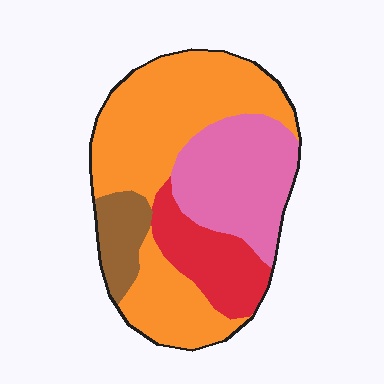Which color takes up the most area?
Orange, at roughly 50%.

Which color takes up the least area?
Brown, at roughly 10%.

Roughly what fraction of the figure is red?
Red takes up about one sixth (1/6) of the figure.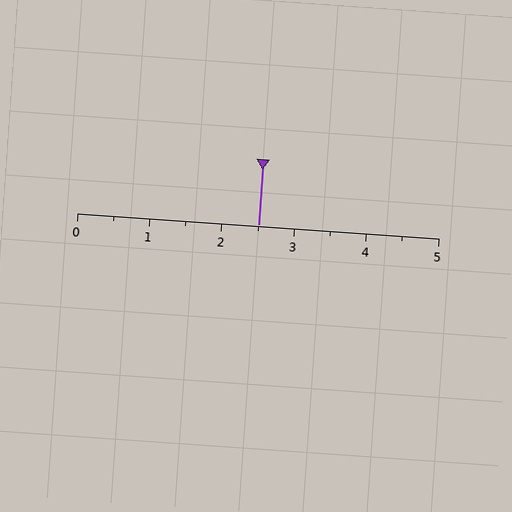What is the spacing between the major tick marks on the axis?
The major ticks are spaced 1 apart.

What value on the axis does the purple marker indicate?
The marker indicates approximately 2.5.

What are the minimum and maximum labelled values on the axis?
The axis runs from 0 to 5.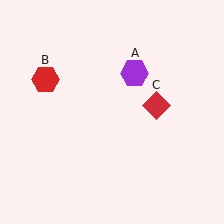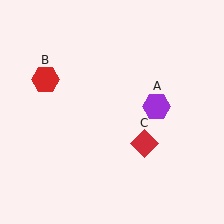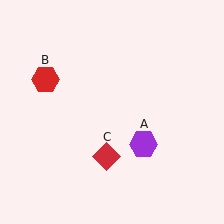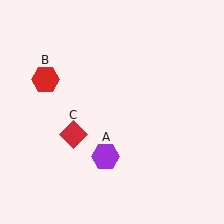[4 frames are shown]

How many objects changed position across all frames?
2 objects changed position: purple hexagon (object A), red diamond (object C).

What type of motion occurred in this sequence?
The purple hexagon (object A), red diamond (object C) rotated clockwise around the center of the scene.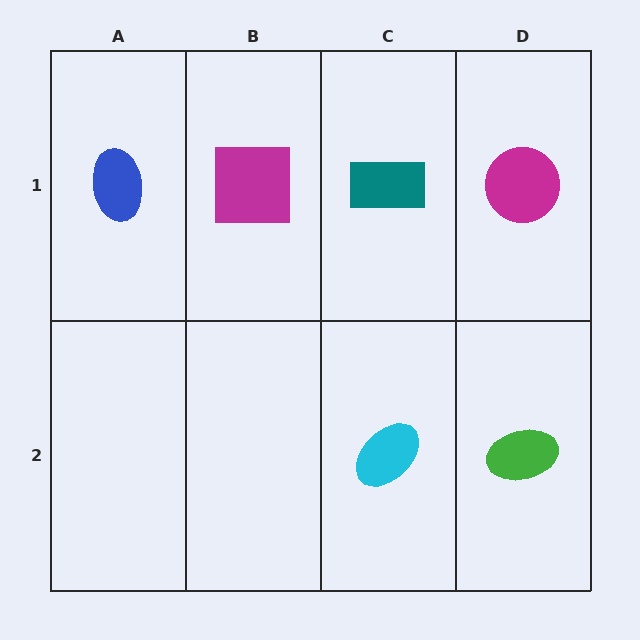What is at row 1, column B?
A magenta square.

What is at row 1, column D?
A magenta circle.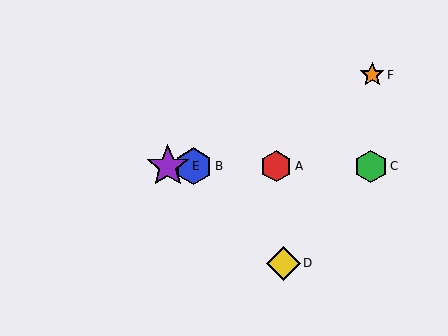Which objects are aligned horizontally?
Objects A, B, C, E are aligned horizontally.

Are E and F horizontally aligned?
No, E is at y≈166 and F is at y≈75.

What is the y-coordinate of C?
Object C is at y≈166.